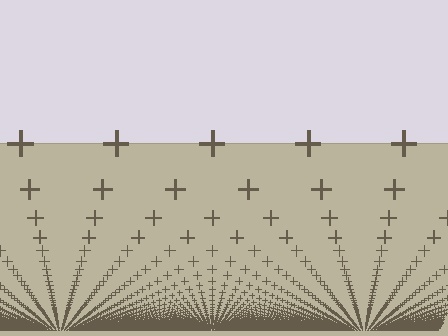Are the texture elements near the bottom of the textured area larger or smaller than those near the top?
Smaller. The gradient is inverted — elements near the bottom are smaller and denser.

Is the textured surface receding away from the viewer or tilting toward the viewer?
The surface appears to tilt toward the viewer. Texture elements get larger and sparser toward the top.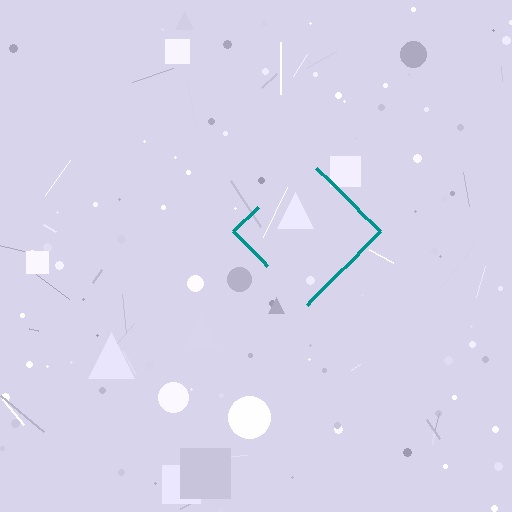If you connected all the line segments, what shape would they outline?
They would outline a diamond.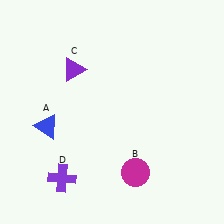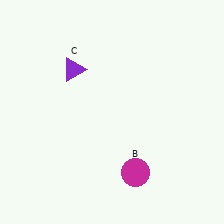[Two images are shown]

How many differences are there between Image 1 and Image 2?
There are 2 differences between the two images.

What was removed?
The purple cross (D), the blue triangle (A) were removed in Image 2.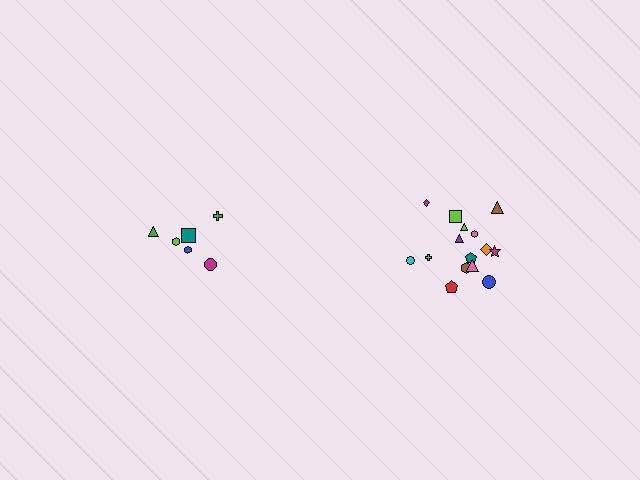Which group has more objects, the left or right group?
The right group.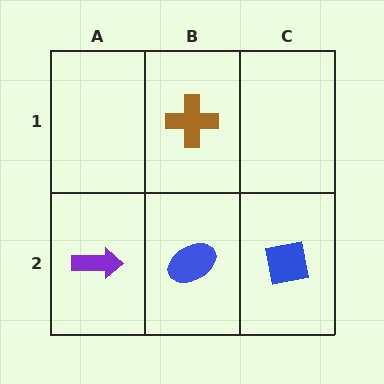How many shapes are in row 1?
1 shape.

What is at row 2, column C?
A blue square.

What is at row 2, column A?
A purple arrow.